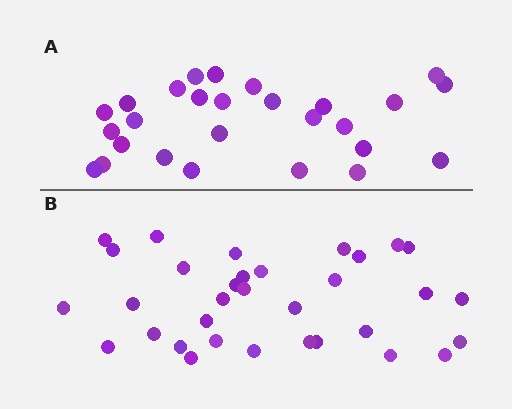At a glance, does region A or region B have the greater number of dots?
Region B (the bottom region) has more dots.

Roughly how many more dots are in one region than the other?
Region B has about 6 more dots than region A.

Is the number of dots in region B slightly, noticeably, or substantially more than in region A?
Region B has only slightly more — the two regions are fairly close. The ratio is roughly 1.2 to 1.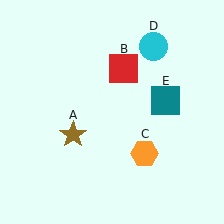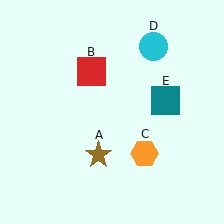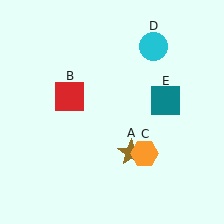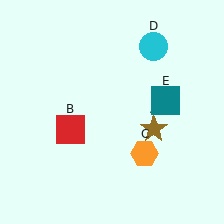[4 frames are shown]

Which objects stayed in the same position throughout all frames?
Orange hexagon (object C) and cyan circle (object D) and teal square (object E) remained stationary.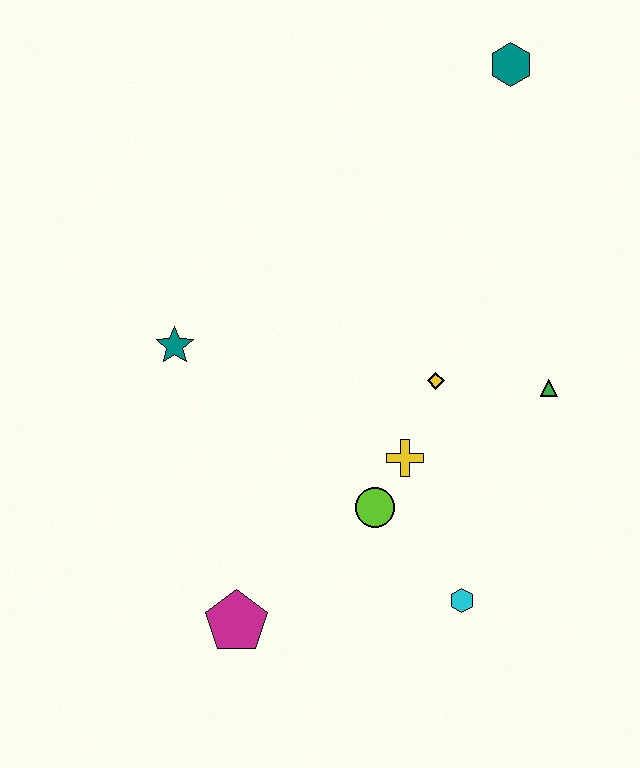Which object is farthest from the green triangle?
The magenta pentagon is farthest from the green triangle.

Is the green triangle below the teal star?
Yes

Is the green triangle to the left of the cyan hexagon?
No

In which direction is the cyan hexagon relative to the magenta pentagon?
The cyan hexagon is to the right of the magenta pentagon.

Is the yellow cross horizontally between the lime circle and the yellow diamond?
Yes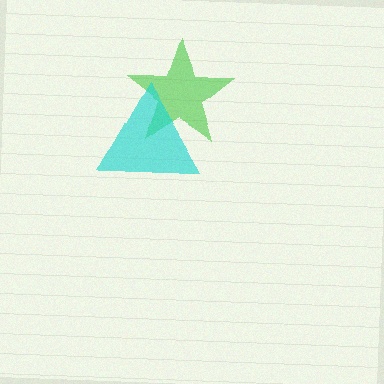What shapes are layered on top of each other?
The layered shapes are: a green star, a cyan triangle.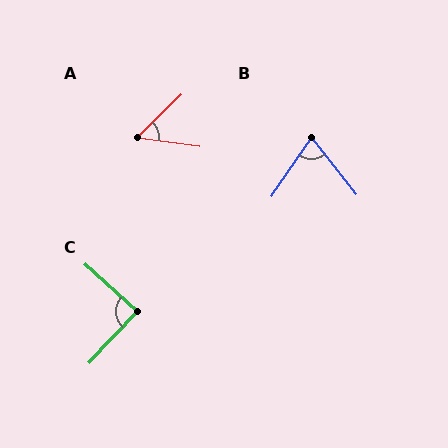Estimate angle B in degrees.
Approximately 72 degrees.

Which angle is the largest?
C, at approximately 89 degrees.